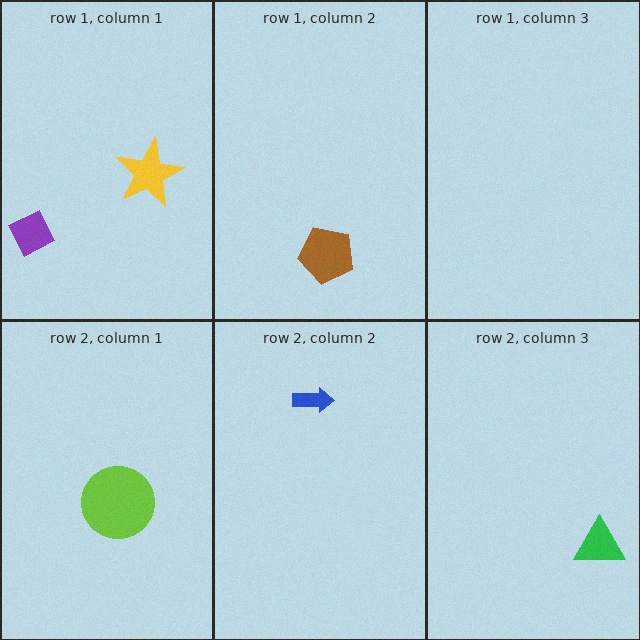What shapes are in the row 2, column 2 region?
The blue arrow.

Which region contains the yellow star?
The row 1, column 1 region.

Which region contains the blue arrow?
The row 2, column 2 region.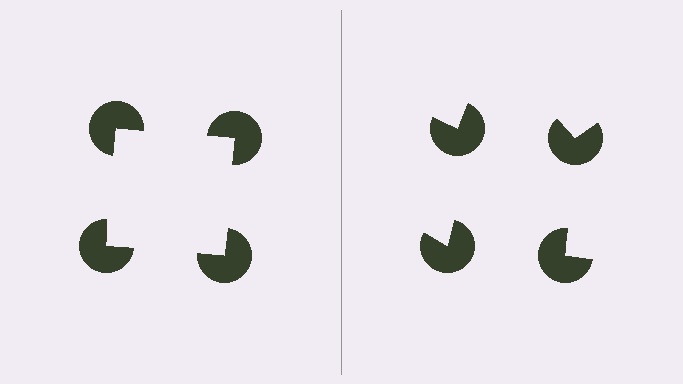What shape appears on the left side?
An illusory square.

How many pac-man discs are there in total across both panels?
8 — 4 on each side.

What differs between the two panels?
The pac-man discs are positioned identically on both sides; only the wedge orientations differ. On the left they align to a square; on the right they are misaligned.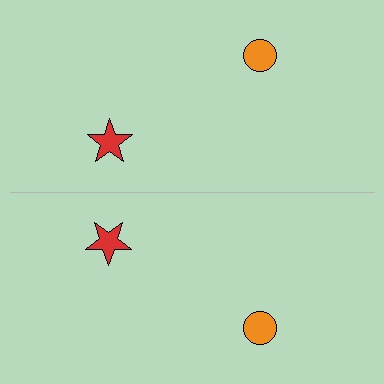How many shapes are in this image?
There are 4 shapes in this image.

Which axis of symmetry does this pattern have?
The pattern has a horizontal axis of symmetry running through the center of the image.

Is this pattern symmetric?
Yes, this pattern has bilateral (reflection) symmetry.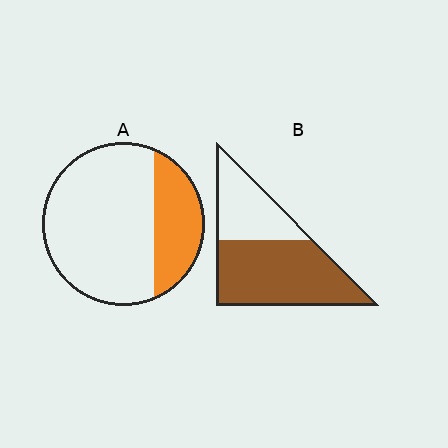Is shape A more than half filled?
No.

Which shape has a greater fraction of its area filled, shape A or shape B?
Shape B.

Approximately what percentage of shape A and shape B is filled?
A is approximately 25% and B is approximately 65%.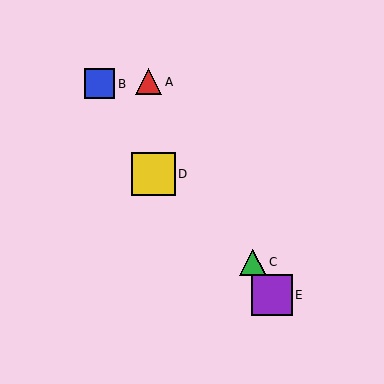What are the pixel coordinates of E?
Object E is at (272, 295).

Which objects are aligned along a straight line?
Objects A, C, E are aligned along a straight line.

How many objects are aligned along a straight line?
3 objects (A, C, E) are aligned along a straight line.